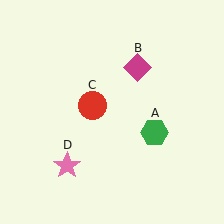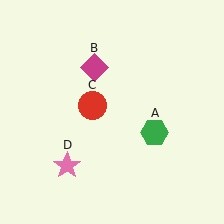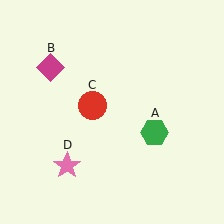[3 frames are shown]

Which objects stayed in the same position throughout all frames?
Green hexagon (object A) and red circle (object C) and pink star (object D) remained stationary.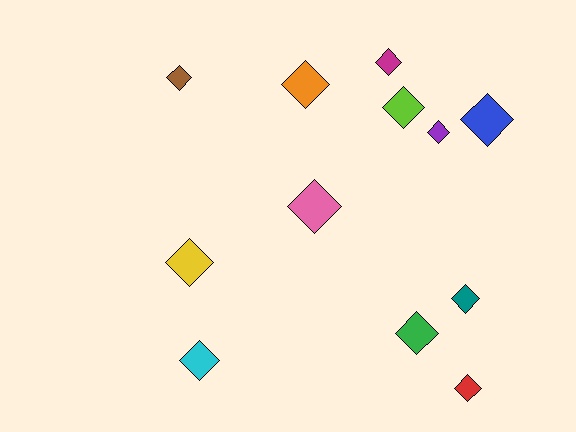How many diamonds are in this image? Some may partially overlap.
There are 12 diamonds.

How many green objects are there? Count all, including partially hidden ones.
There is 1 green object.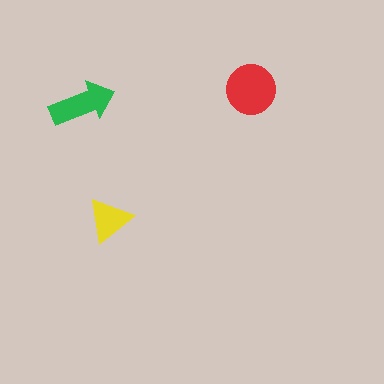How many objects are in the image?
There are 3 objects in the image.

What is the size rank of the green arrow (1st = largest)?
2nd.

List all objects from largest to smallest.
The red circle, the green arrow, the yellow triangle.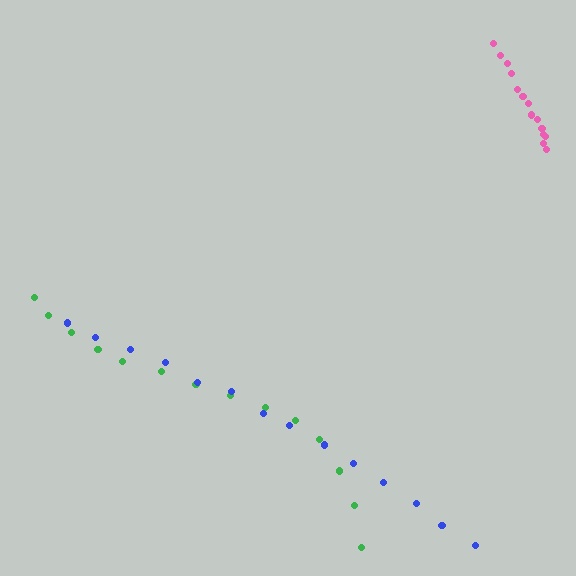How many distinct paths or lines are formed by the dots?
There are 3 distinct paths.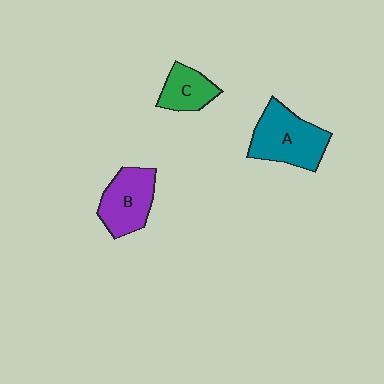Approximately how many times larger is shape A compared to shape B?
Approximately 1.2 times.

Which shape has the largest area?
Shape A (teal).